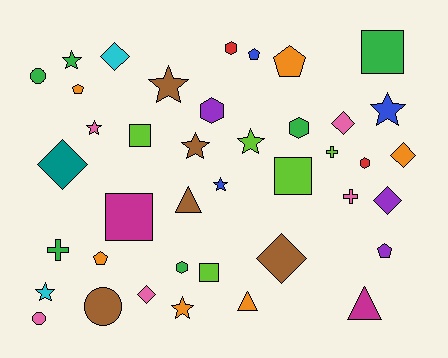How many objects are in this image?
There are 40 objects.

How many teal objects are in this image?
There is 1 teal object.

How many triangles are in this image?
There are 3 triangles.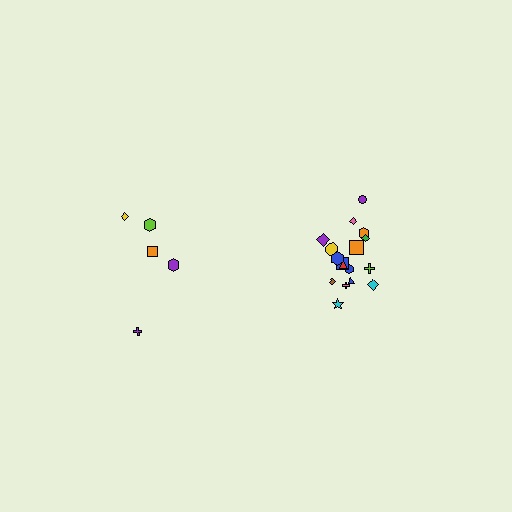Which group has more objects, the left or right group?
The right group.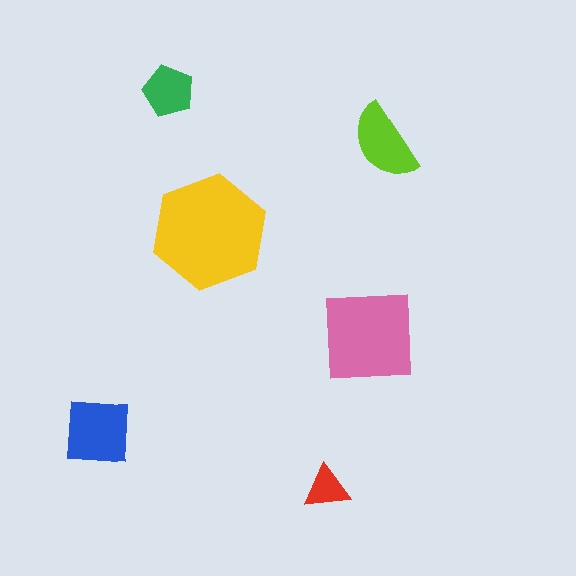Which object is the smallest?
The red triangle.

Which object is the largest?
The yellow hexagon.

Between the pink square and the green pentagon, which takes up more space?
The pink square.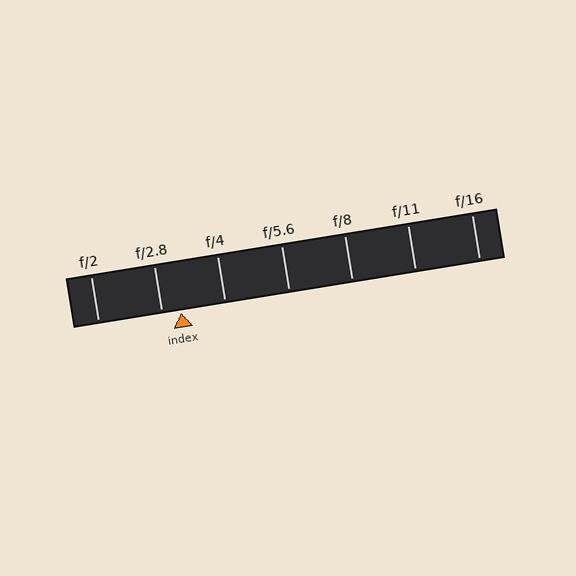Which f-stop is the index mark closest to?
The index mark is closest to f/2.8.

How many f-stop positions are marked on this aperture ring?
There are 7 f-stop positions marked.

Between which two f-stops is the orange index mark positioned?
The index mark is between f/2.8 and f/4.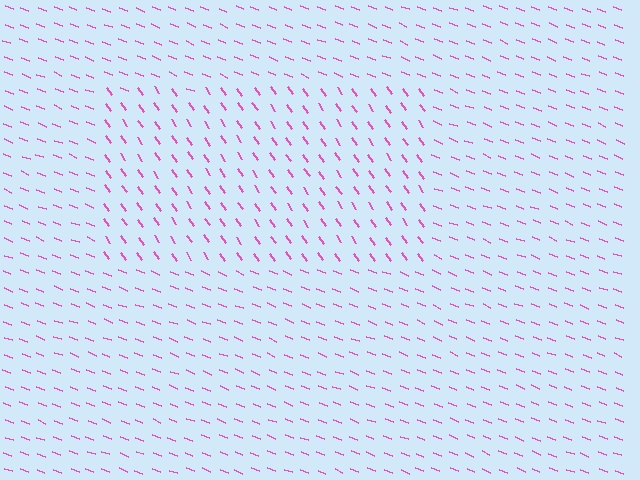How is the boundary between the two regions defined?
The boundary is defined purely by a change in line orientation (approximately 34 degrees difference). All lines are the same color and thickness.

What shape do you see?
I see a rectangle.